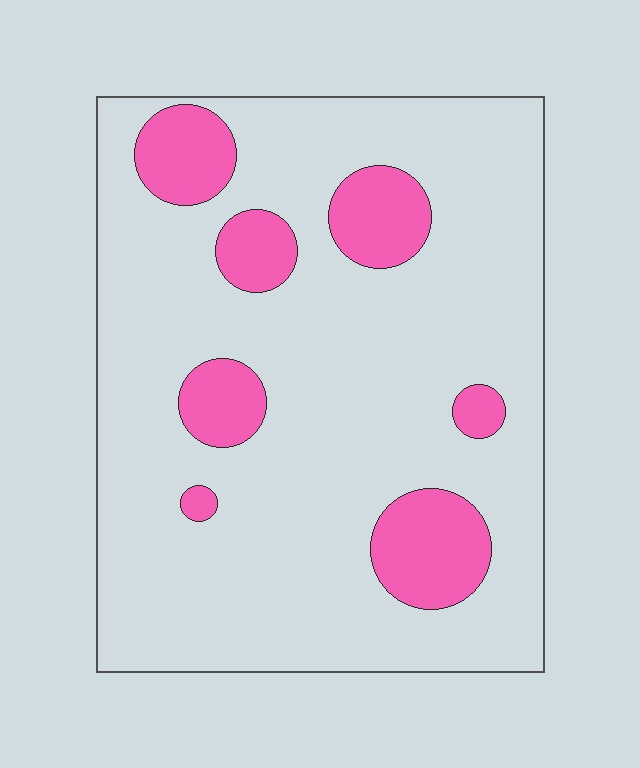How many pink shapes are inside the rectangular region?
7.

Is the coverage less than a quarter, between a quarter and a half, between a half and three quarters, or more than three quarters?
Less than a quarter.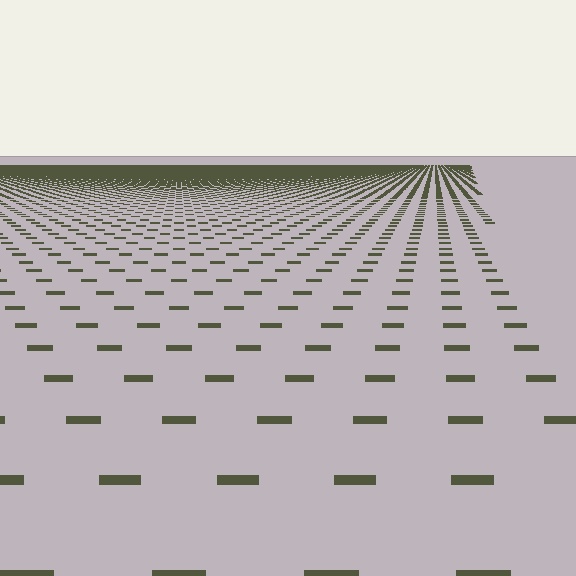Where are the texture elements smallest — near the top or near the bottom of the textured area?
Near the top.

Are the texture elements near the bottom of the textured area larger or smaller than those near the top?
Larger. Near the bottom, elements are closer to the viewer and appear at a bigger on-screen size.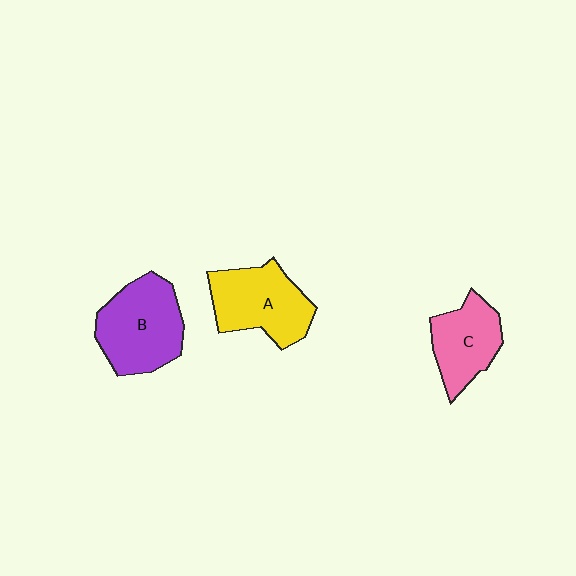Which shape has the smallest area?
Shape C (pink).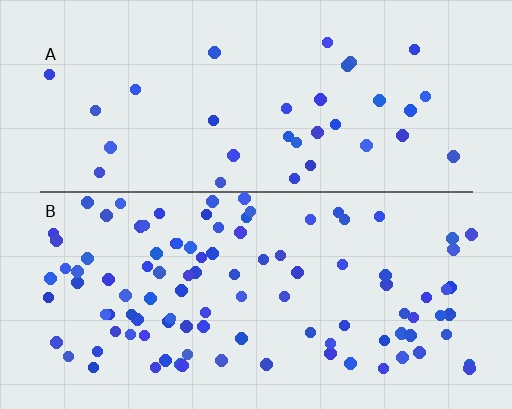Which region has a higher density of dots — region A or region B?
B (the bottom).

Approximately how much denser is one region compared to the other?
Approximately 3.0× — region B over region A.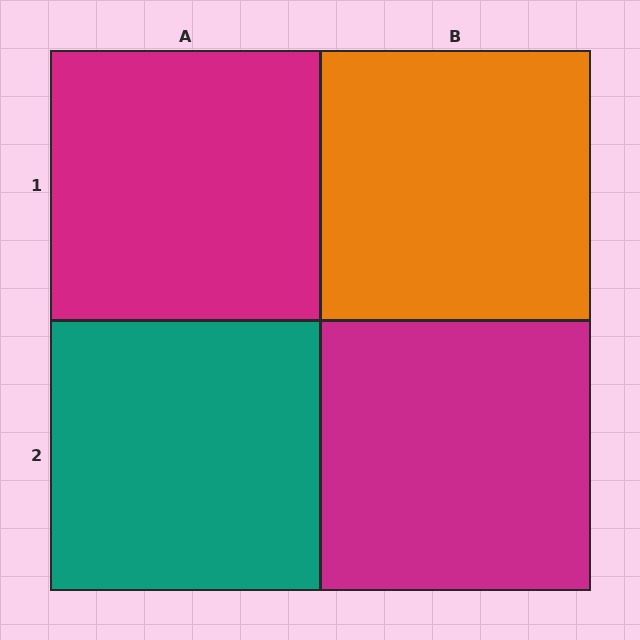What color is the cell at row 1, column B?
Orange.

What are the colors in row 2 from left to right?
Teal, magenta.